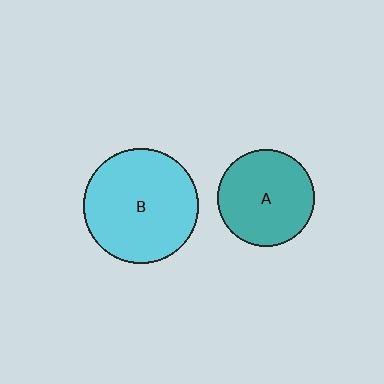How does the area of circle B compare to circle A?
Approximately 1.4 times.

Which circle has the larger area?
Circle B (cyan).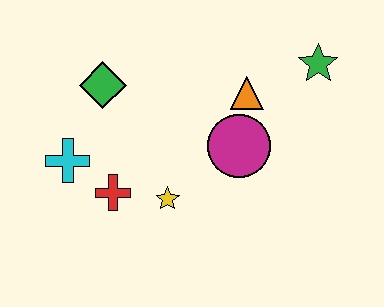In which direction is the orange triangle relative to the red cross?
The orange triangle is to the right of the red cross.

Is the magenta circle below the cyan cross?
No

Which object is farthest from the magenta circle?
The cyan cross is farthest from the magenta circle.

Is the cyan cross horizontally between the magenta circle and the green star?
No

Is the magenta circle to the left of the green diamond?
No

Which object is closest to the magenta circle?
The orange triangle is closest to the magenta circle.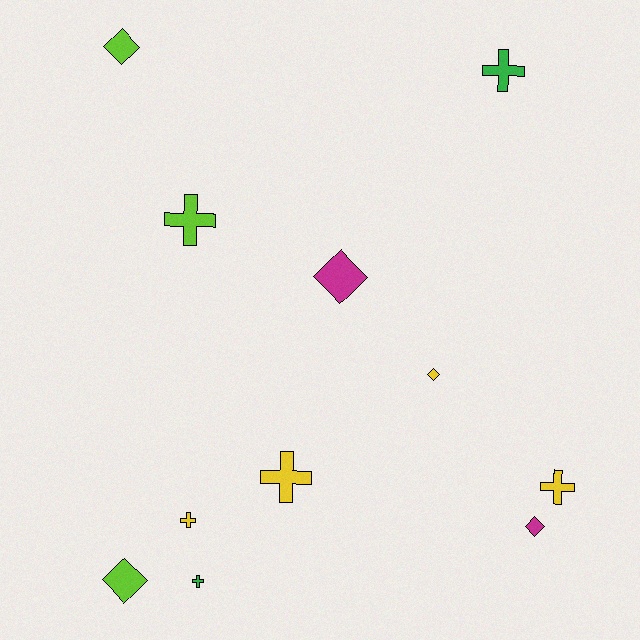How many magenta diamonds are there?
There are 2 magenta diamonds.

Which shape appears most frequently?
Cross, with 6 objects.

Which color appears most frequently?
Yellow, with 4 objects.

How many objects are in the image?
There are 11 objects.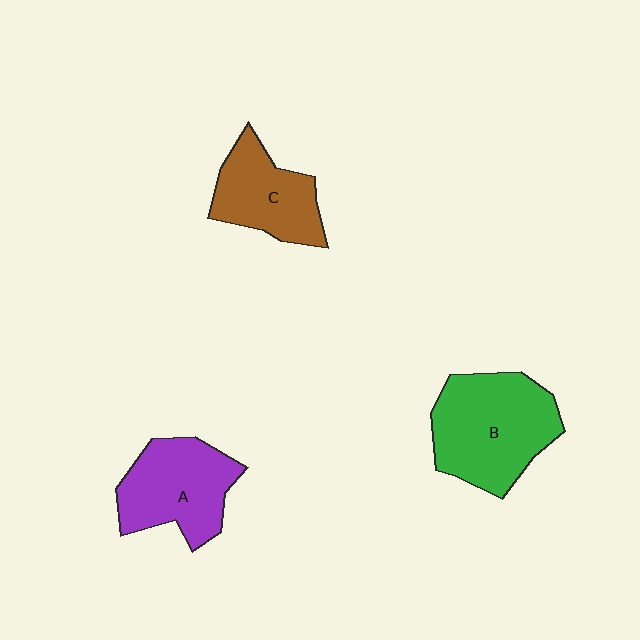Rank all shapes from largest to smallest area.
From largest to smallest: B (green), A (purple), C (brown).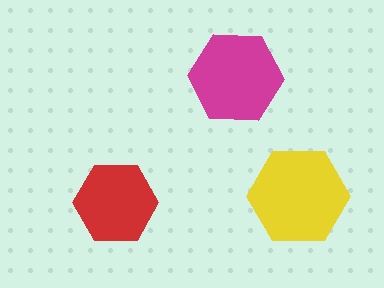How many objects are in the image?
There are 3 objects in the image.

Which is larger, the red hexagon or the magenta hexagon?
The magenta one.